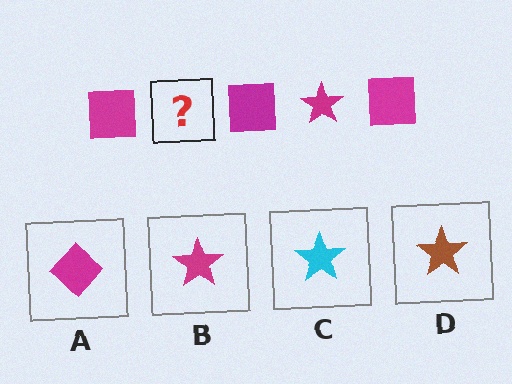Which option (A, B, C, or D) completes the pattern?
B.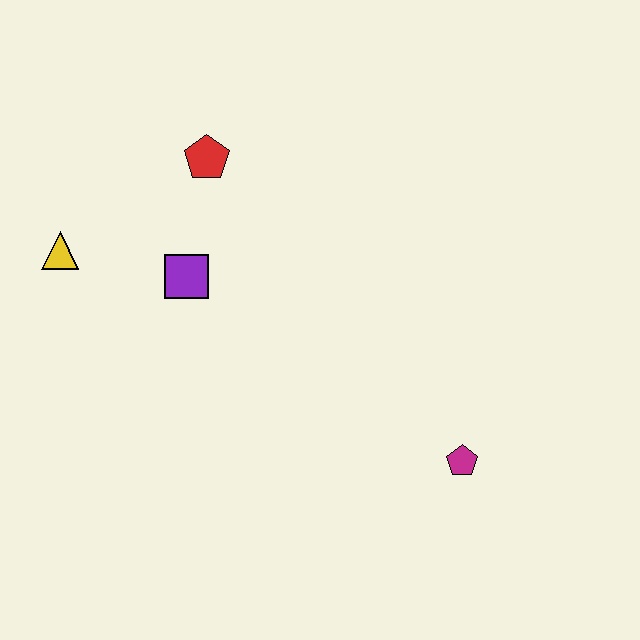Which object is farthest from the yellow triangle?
The magenta pentagon is farthest from the yellow triangle.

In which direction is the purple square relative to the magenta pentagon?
The purple square is to the left of the magenta pentagon.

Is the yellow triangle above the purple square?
Yes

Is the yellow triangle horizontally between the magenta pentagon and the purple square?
No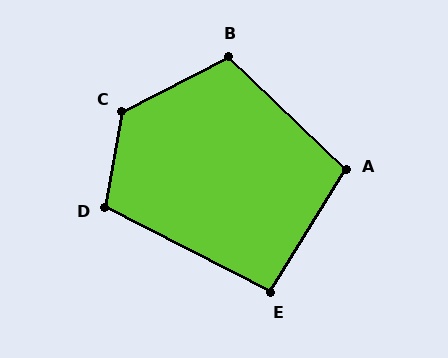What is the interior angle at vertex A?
Approximately 102 degrees (obtuse).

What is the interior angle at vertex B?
Approximately 109 degrees (obtuse).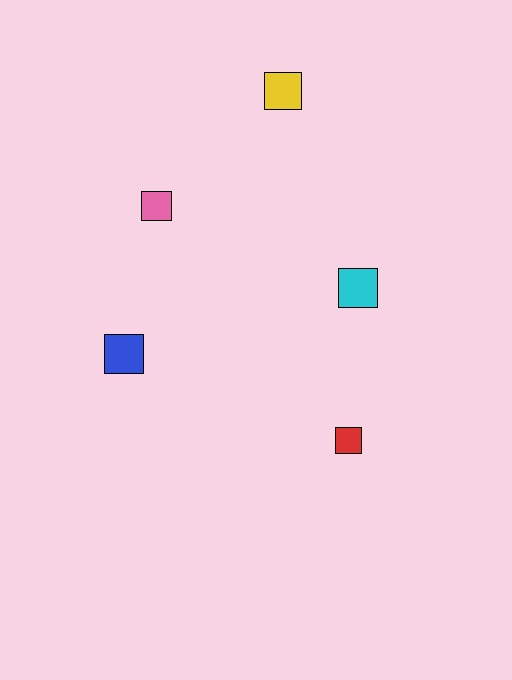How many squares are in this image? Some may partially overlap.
There are 5 squares.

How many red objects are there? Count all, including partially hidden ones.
There is 1 red object.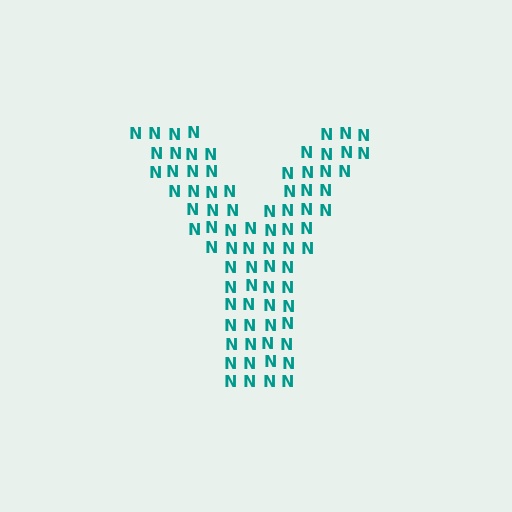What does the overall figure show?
The overall figure shows the letter Y.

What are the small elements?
The small elements are letter N's.